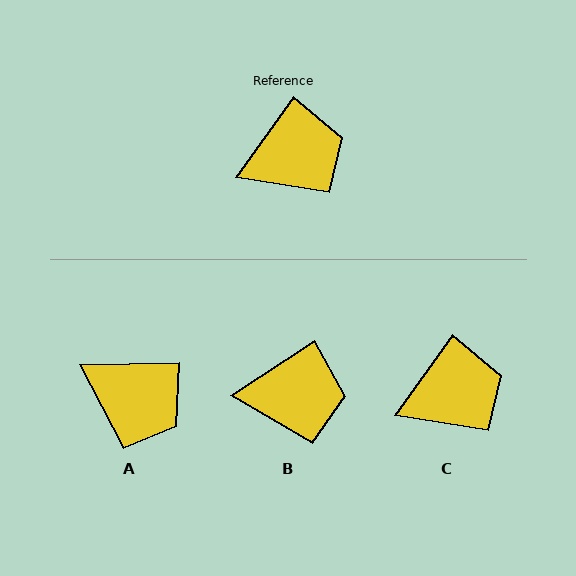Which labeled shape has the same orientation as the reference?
C.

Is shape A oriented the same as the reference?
No, it is off by about 53 degrees.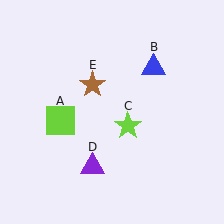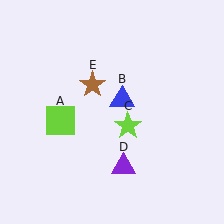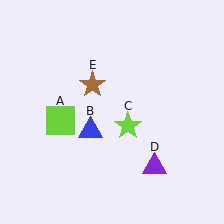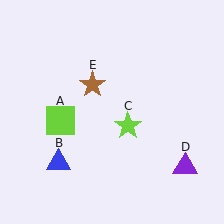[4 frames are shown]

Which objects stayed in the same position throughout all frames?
Lime square (object A) and lime star (object C) and brown star (object E) remained stationary.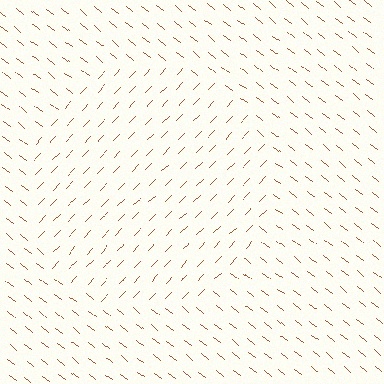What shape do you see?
I see a circle.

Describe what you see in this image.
The image is filled with small brown line segments. A circle region in the image has lines oriented differently from the surrounding lines, creating a visible texture boundary.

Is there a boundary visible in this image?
Yes, there is a texture boundary formed by a change in line orientation.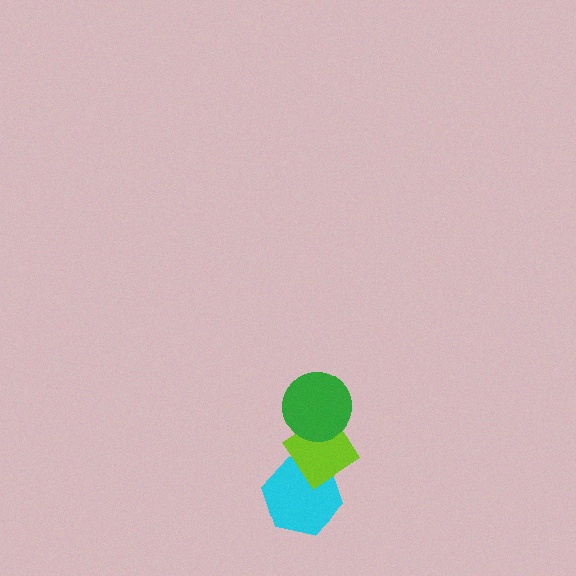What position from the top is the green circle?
The green circle is 1st from the top.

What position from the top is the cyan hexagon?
The cyan hexagon is 3rd from the top.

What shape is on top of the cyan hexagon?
The lime diamond is on top of the cyan hexagon.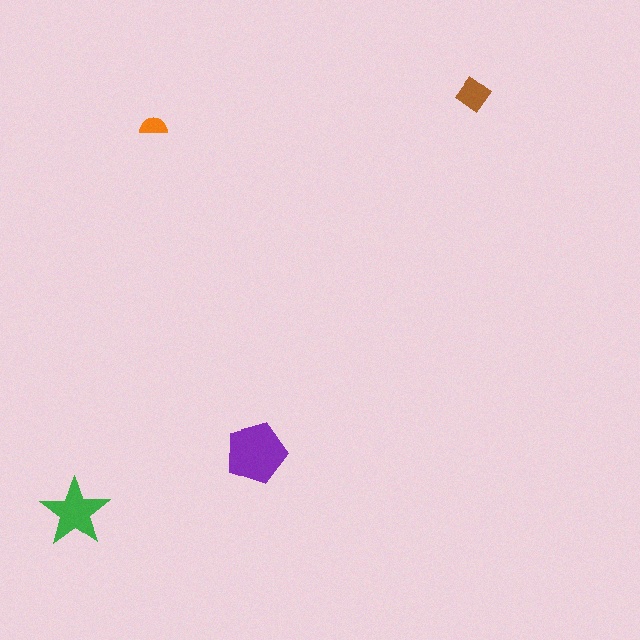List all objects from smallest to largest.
The orange semicircle, the brown diamond, the green star, the purple pentagon.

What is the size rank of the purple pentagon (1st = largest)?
1st.